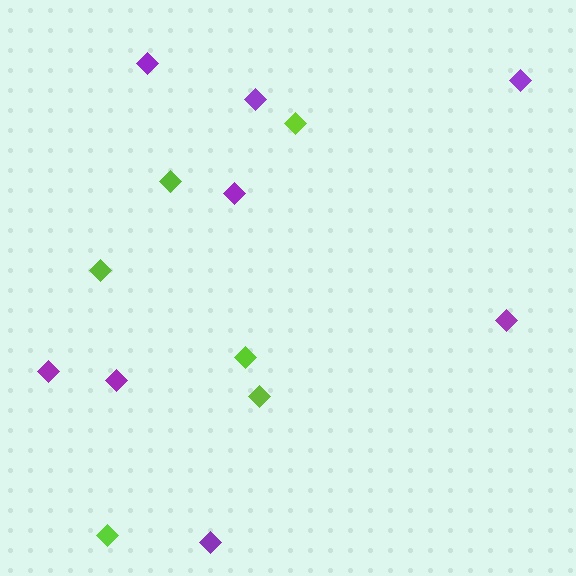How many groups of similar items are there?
There are 2 groups: one group of purple diamonds (8) and one group of lime diamonds (6).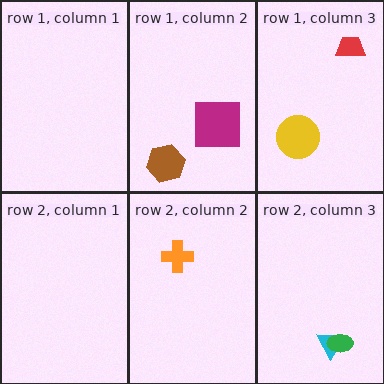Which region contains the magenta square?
The row 1, column 2 region.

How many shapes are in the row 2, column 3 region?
2.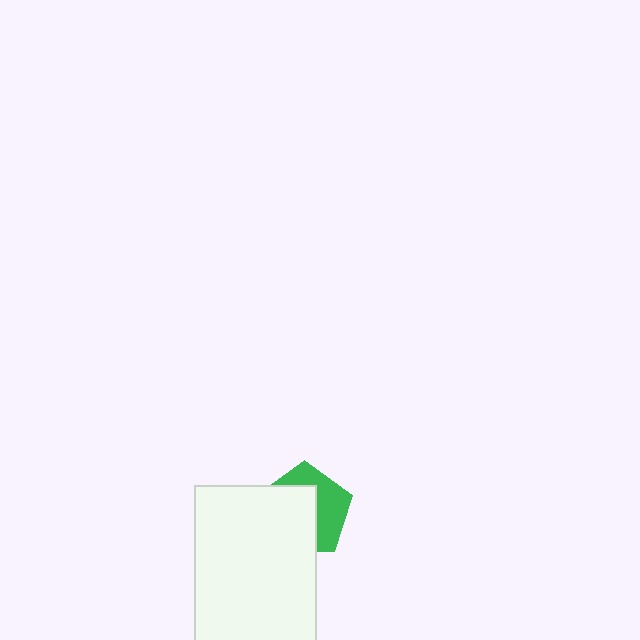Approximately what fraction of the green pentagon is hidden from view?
Roughly 57% of the green pentagon is hidden behind the white rectangle.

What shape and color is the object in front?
The object in front is a white rectangle.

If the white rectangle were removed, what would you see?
You would see the complete green pentagon.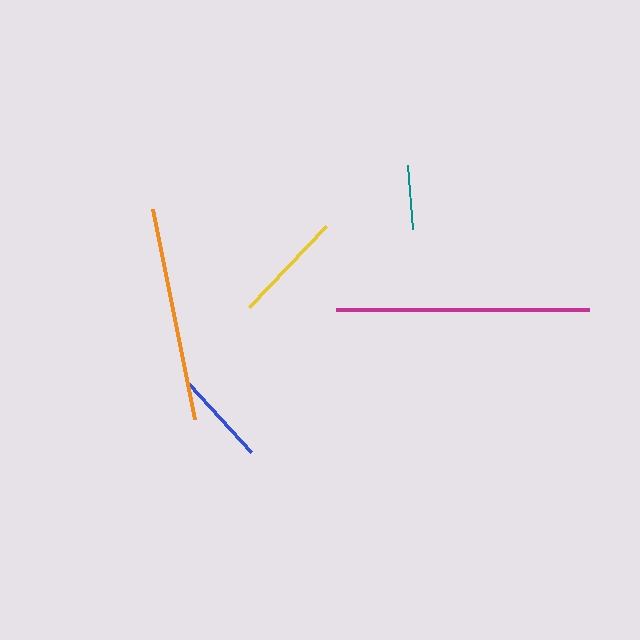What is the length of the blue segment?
The blue segment is approximately 92 pixels long.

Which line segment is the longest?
The magenta line is the longest at approximately 253 pixels.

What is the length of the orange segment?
The orange segment is approximately 214 pixels long.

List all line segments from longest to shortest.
From longest to shortest: magenta, orange, yellow, blue, teal.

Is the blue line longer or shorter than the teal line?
The blue line is longer than the teal line.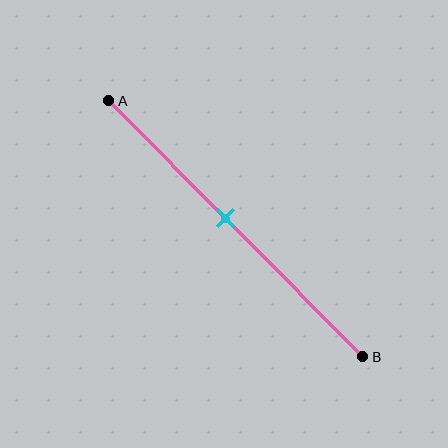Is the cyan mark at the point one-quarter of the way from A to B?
No, the mark is at about 45% from A, not at the 25% one-quarter point.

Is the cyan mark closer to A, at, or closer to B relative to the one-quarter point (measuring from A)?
The cyan mark is closer to point B than the one-quarter point of segment AB.